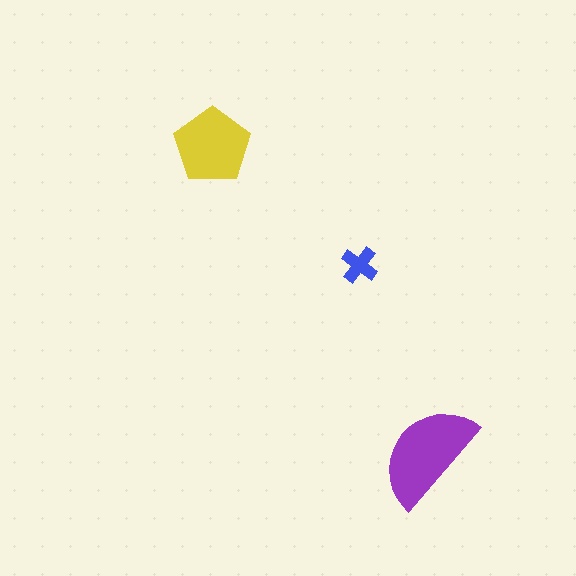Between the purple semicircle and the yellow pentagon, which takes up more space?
The purple semicircle.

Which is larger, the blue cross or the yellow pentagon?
The yellow pentagon.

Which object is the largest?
The purple semicircle.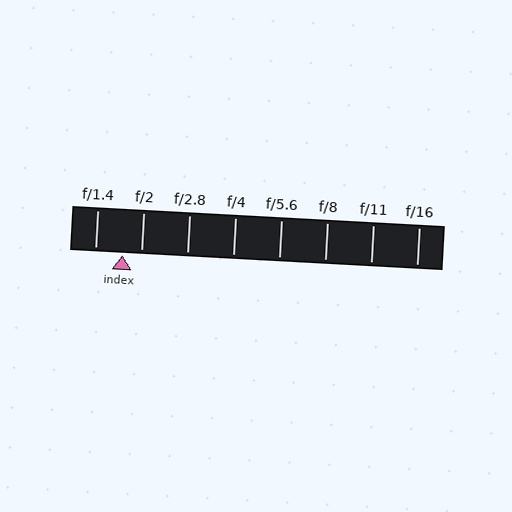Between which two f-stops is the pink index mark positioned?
The index mark is between f/1.4 and f/2.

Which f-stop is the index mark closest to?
The index mark is closest to f/2.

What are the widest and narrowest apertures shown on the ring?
The widest aperture shown is f/1.4 and the narrowest is f/16.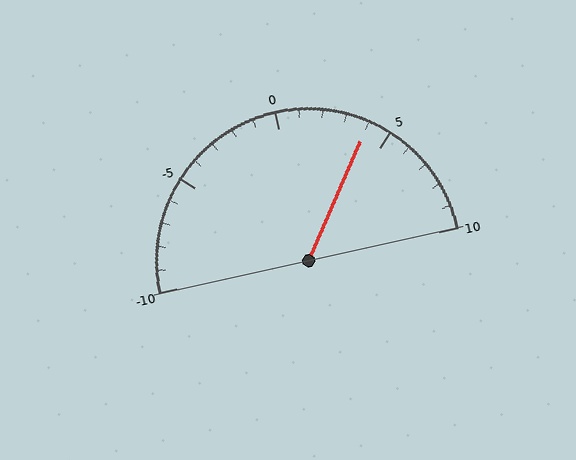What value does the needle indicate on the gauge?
The needle indicates approximately 4.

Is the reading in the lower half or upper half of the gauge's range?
The reading is in the upper half of the range (-10 to 10).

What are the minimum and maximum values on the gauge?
The gauge ranges from -10 to 10.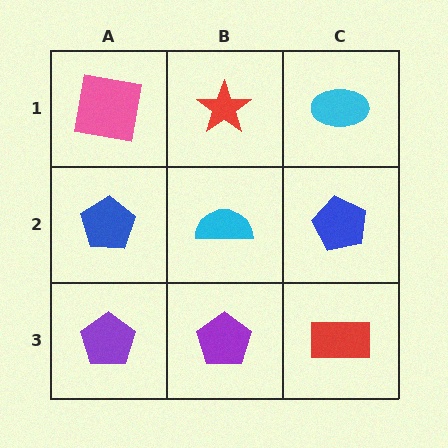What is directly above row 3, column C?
A blue pentagon.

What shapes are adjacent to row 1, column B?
A cyan semicircle (row 2, column B), a pink square (row 1, column A), a cyan ellipse (row 1, column C).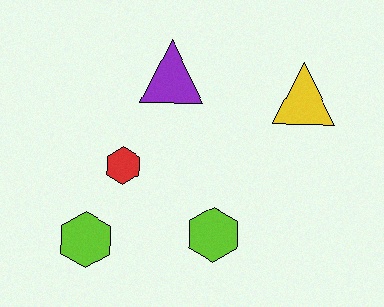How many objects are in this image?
There are 5 objects.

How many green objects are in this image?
There are no green objects.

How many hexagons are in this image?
There are 3 hexagons.